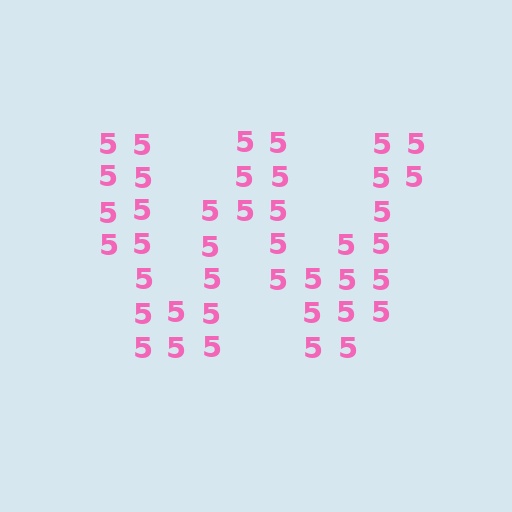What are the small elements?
The small elements are digit 5's.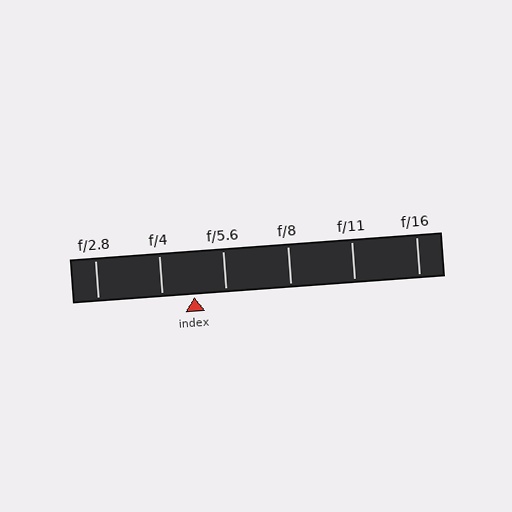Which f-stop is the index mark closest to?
The index mark is closest to f/5.6.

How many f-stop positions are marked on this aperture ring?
There are 6 f-stop positions marked.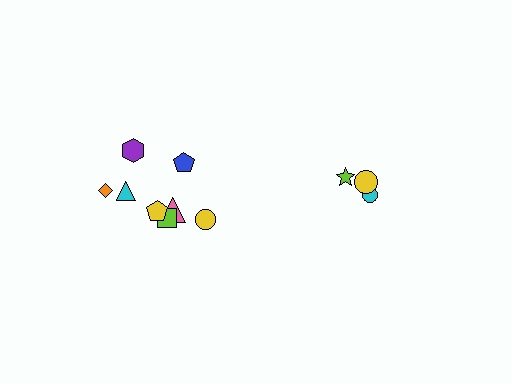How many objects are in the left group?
There are 8 objects.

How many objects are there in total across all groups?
There are 11 objects.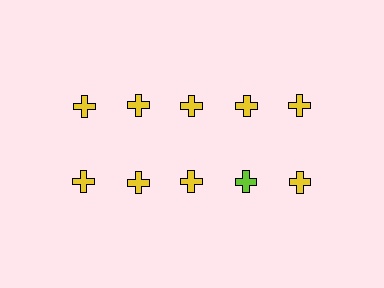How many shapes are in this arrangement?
There are 10 shapes arranged in a grid pattern.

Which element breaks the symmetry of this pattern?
The lime cross in the second row, second from right column breaks the symmetry. All other shapes are yellow crosses.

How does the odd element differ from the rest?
It has a different color: lime instead of yellow.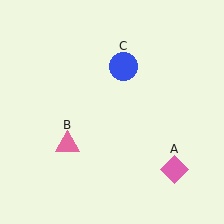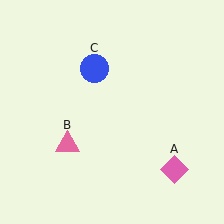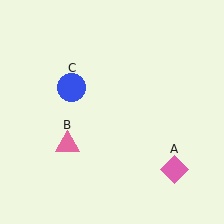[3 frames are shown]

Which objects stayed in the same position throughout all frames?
Pink diamond (object A) and pink triangle (object B) remained stationary.